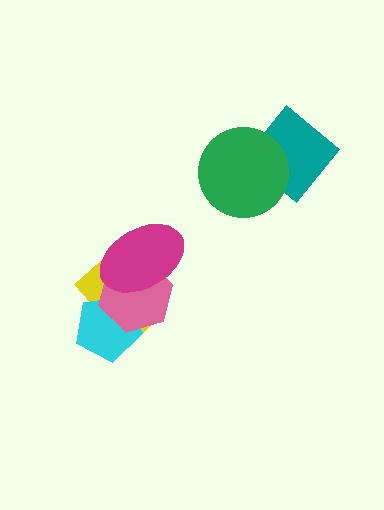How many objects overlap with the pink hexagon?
3 objects overlap with the pink hexagon.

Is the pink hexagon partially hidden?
Yes, it is partially covered by another shape.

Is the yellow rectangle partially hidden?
Yes, it is partially covered by another shape.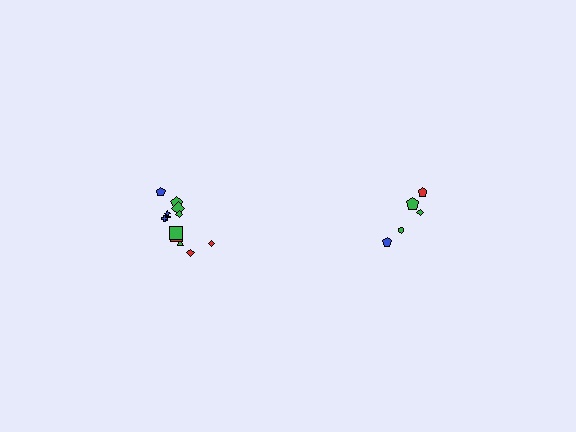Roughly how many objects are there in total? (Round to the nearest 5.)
Roughly 15 objects in total.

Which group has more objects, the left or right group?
The left group.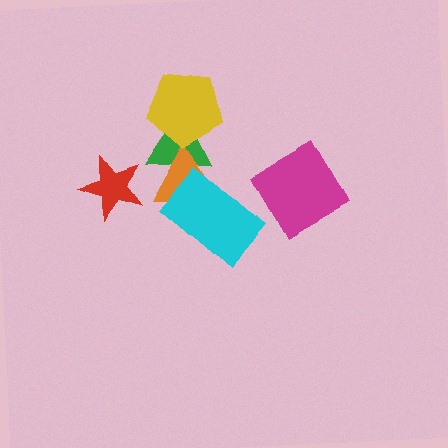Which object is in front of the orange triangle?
The cyan rectangle is in front of the orange triangle.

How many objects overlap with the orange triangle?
2 objects overlap with the orange triangle.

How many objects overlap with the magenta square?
0 objects overlap with the magenta square.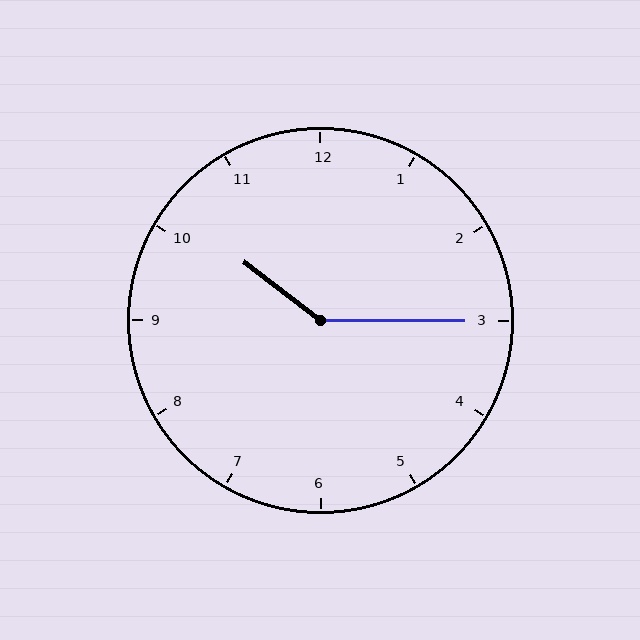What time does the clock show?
10:15.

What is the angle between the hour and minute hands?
Approximately 142 degrees.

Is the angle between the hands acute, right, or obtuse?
It is obtuse.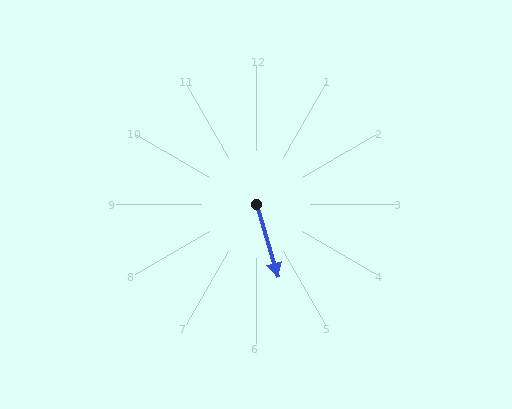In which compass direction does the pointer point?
South.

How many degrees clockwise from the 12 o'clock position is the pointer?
Approximately 163 degrees.